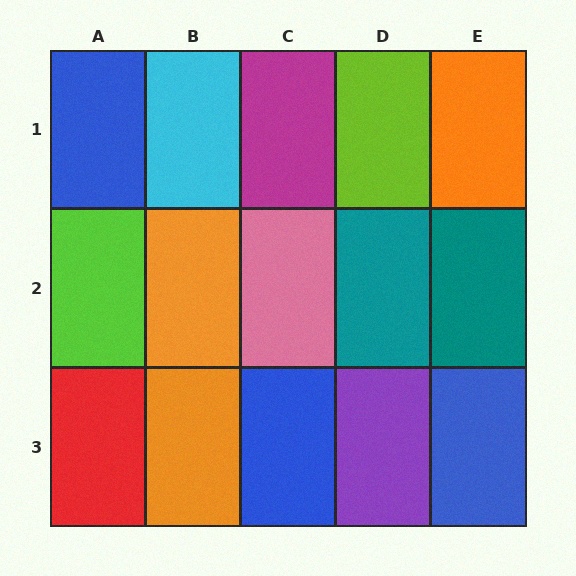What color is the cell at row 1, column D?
Lime.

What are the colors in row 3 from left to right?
Red, orange, blue, purple, blue.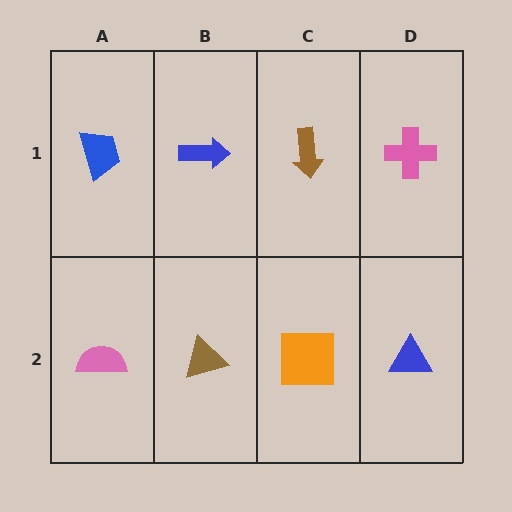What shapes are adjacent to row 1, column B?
A brown triangle (row 2, column B), a blue trapezoid (row 1, column A), a brown arrow (row 1, column C).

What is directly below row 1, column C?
An orange square.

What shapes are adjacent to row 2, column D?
A pink cross (row 1, column D), an orange square (row 2, column C).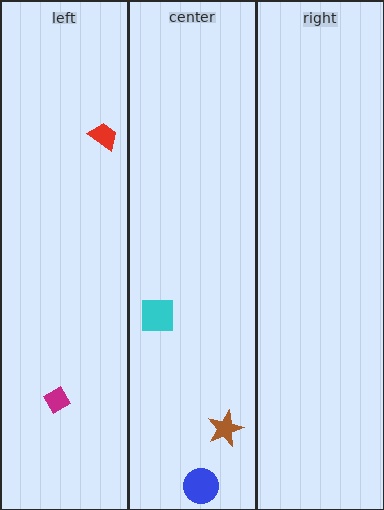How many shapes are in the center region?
3.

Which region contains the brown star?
The center region.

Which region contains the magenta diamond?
The left region.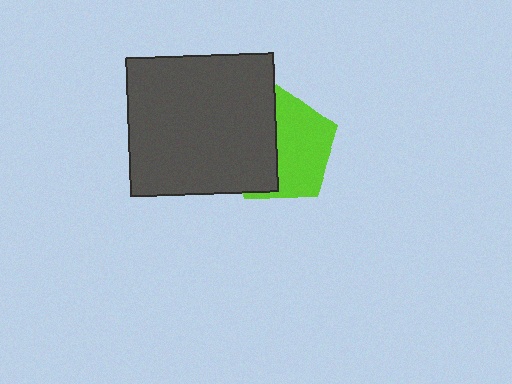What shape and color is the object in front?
The object in front is a dark gray rectangle.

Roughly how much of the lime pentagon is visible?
About half of it is visible (roughly 54%).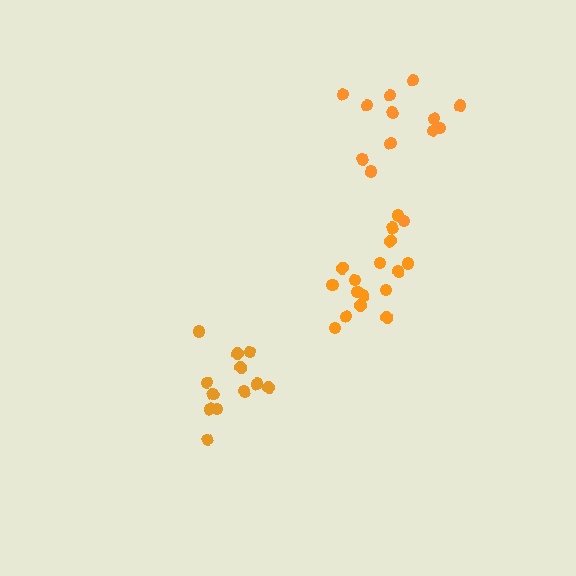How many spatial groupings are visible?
There are 3 spatial groupings.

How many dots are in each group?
Group 1: 16 dots, Group 2: 13 dots, Group 3: 12 dots (41 total).